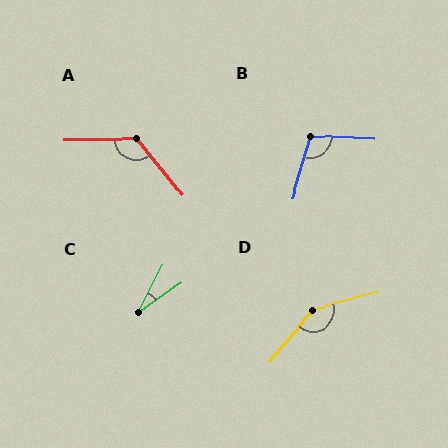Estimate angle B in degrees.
Approximately 103 degrees.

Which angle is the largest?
D, at approximately 145 degrees.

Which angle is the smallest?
C, at approximately 28 degrees.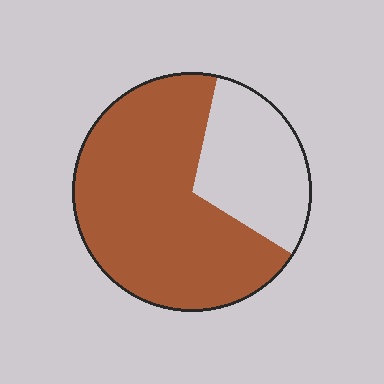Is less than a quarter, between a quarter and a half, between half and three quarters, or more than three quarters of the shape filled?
Between half and three quarters.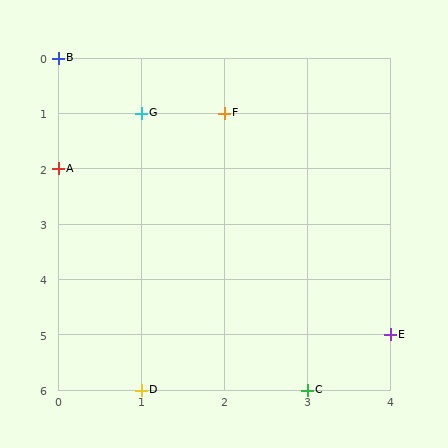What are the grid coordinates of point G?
Point G is at grid coordinates (1, 1).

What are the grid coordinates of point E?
Point E is at grid coordinates (4, 5).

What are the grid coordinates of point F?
Point F is at grid coordinates (2, 1).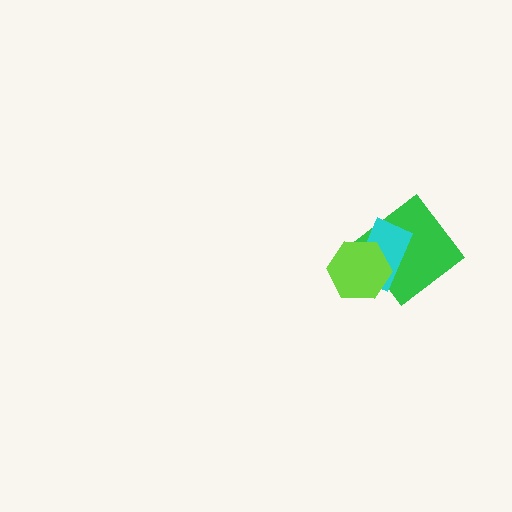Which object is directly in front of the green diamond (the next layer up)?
The cyan rectangle is directly in front of the green diamond.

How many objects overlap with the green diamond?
2 objects overlap with the green diamond.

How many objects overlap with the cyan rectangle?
2 objects overlap with the cyan rectangle.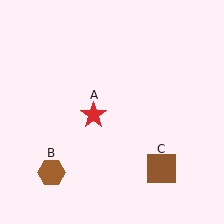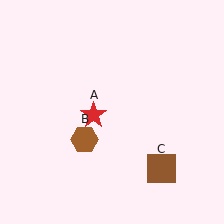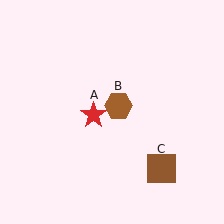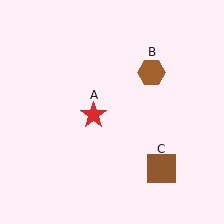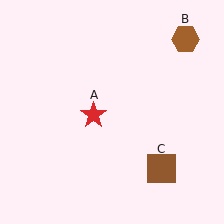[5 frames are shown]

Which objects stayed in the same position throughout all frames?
Red star (object A) and brown square (object C) remained stationary.